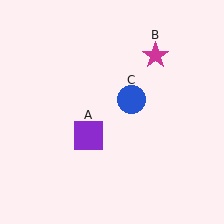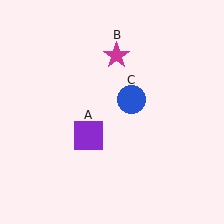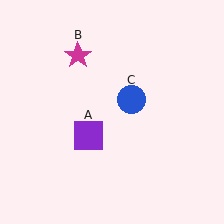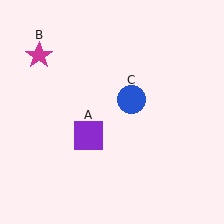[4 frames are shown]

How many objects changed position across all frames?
1 object changed position: magenta star (object B).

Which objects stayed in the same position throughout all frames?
Purple square (object A) and blue circle (object C) remained stationary.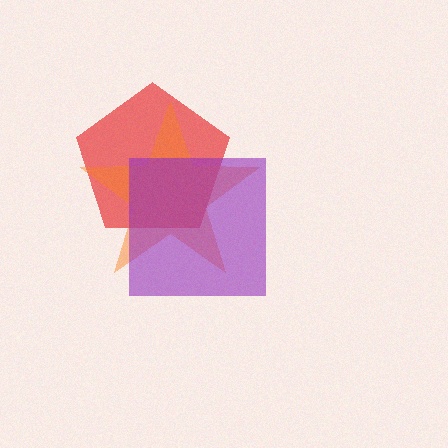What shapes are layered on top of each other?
The layered shapes are: a red pentagon, an orange star, a purple square.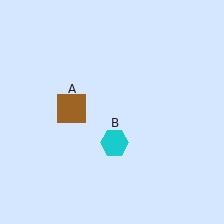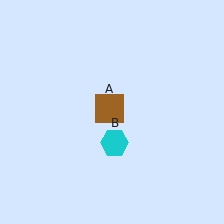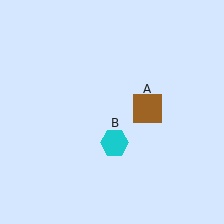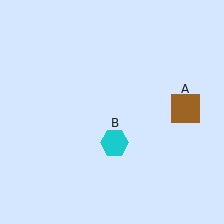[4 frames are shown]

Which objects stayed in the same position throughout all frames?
Cyan hexagon (object B) remained stationary.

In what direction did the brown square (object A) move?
The brown square (object A) moved right.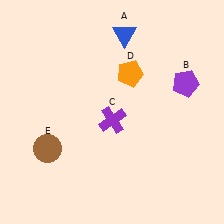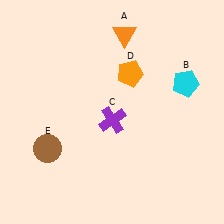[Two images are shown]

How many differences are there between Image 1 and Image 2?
There are 2 differences between the two images.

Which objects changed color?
A changed from blue to orange. B changed from purple to cyan.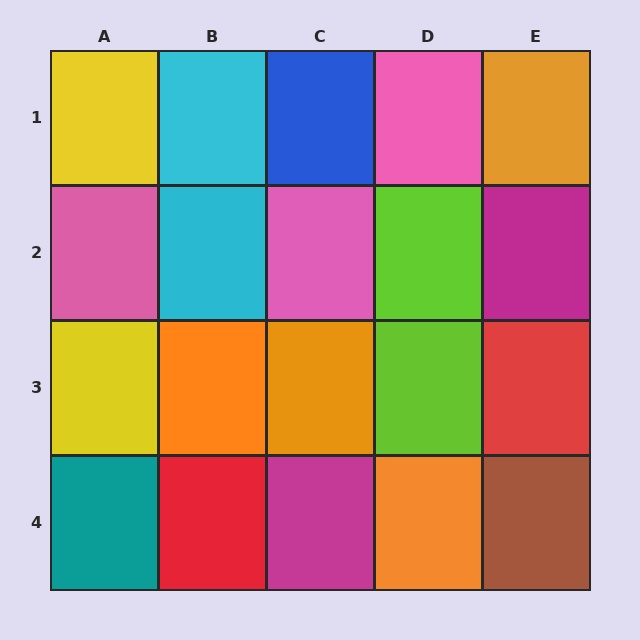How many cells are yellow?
2 cells are yellow.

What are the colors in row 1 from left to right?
Yellow, cyan, blue, pink, orange.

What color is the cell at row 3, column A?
Yellow.